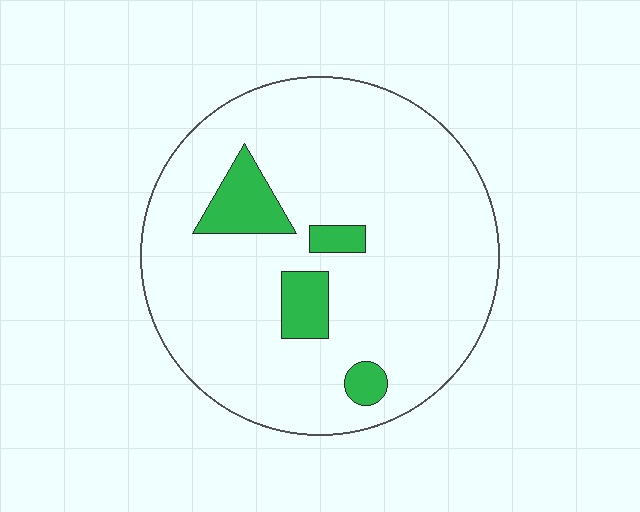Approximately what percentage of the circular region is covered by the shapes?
Approximately 10%.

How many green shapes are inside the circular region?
4.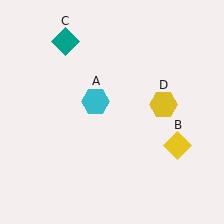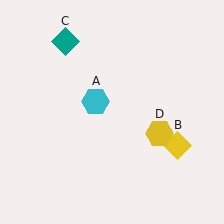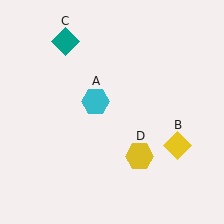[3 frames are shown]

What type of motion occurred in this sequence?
The yellow hexagon (object D) rotated clockwise around the center of the scene.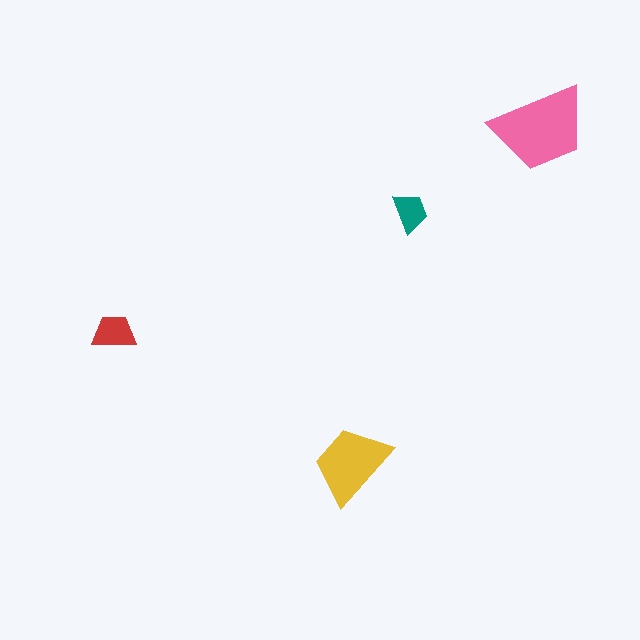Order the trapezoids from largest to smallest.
the pink one, the yellow one, the red one, the teal one.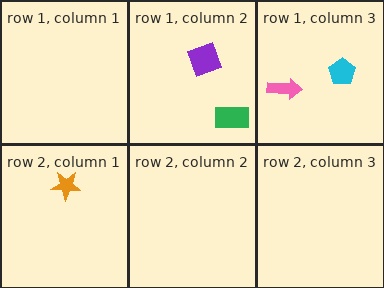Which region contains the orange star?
The row 2, column 1 region.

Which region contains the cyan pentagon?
The row 1, column 3 region.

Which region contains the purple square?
The row 1, column 2 region.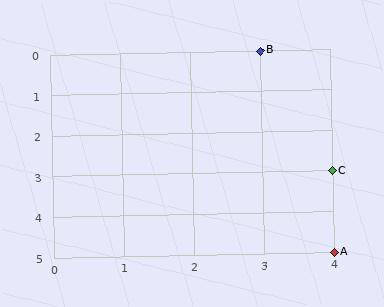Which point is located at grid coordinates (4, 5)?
Point A is at (4, 5).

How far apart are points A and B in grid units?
Points A and B are 1 column and 5 rows apart (about 5.1 grid units diagonally).